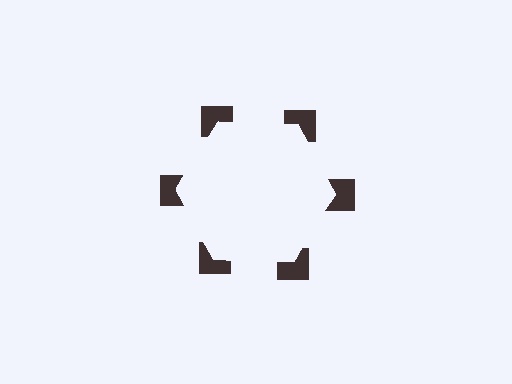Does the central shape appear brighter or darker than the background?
It typically appears slightly brighter than the background, even though no actual brightness change is drawn.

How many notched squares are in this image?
There are 6 — one at each vertex of the illusory hexagon.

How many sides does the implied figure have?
6 sides.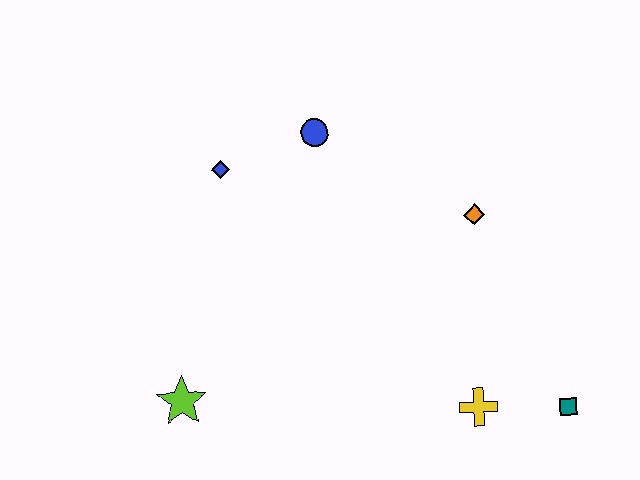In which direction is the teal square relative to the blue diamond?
The teal square is to the right of the blue diamond.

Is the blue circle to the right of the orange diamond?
No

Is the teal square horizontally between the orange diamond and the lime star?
No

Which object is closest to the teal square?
The yellow cross is closest to the teal square.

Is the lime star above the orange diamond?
No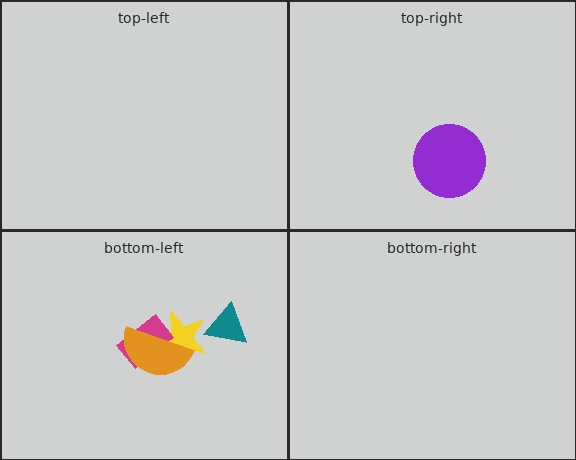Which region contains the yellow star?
The bottom-left region.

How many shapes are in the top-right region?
1.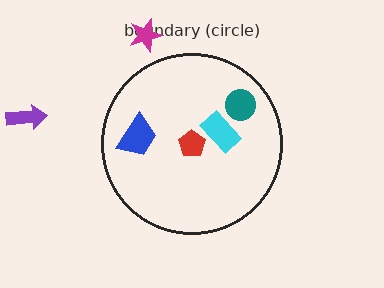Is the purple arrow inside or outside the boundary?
Outside.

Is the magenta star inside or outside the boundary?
Outside.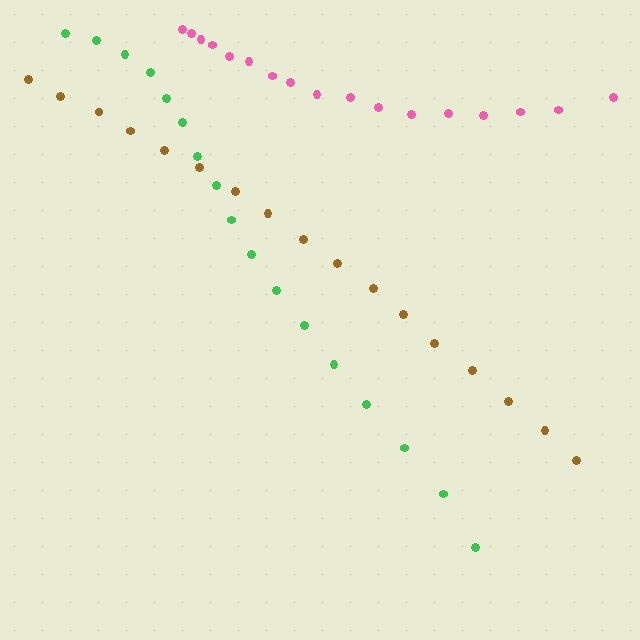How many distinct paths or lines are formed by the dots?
There are 3 distinct paths.